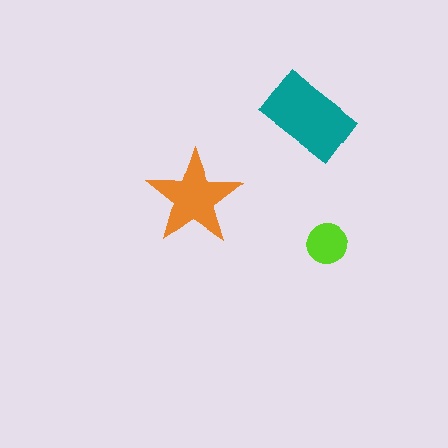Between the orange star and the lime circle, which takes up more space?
The orange star.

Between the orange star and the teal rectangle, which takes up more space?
The teal rectangle.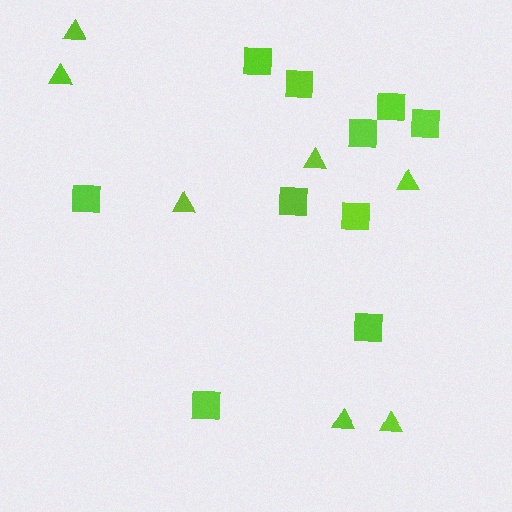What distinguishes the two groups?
There are 2 groups: one group of squares (10) and one group of triangles (7).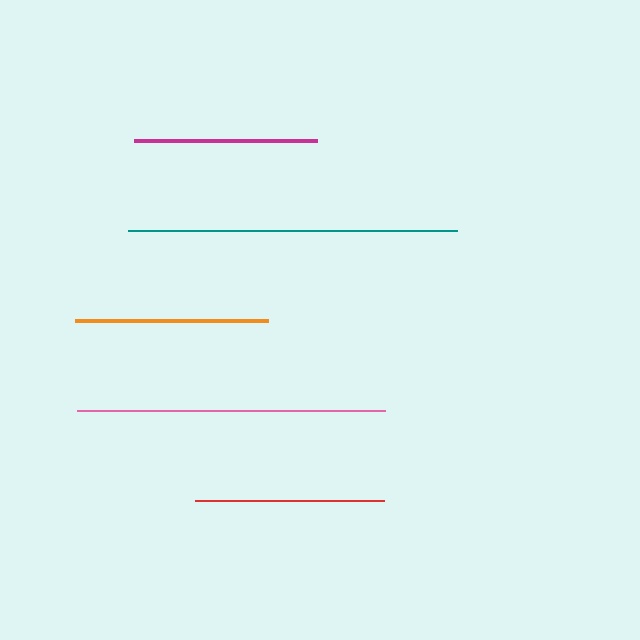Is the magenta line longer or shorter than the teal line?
The teal line is longer than the magenta line.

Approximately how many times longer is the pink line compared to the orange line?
The pink line is approximately 1.6 times the length of the orange line.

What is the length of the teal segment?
The teal segment is approximately 329 pixels long.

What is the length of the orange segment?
The orange segment is approximately 194 pixels long.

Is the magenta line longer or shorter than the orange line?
The orange line is longer than the magenta line.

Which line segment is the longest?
The teal line is the longest at approximately 329 pixels.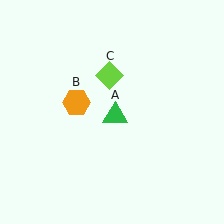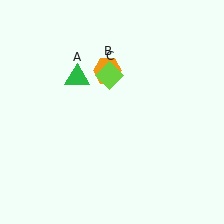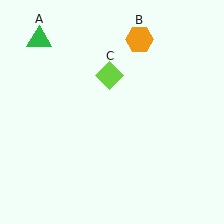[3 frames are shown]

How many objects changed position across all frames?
2 objects changed position: green triangle (object A), orange hexagon (object B).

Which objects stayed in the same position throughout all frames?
Lime diamond (object C) remained stationary.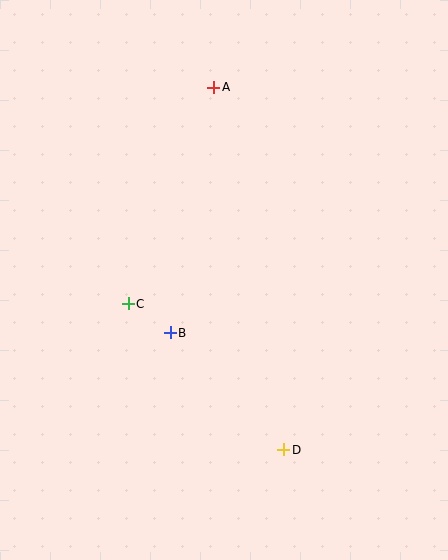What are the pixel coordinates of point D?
Point D is at (284, 450).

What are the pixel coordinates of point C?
Point C is at (128, 304).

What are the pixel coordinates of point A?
Point A is at (214, 87).